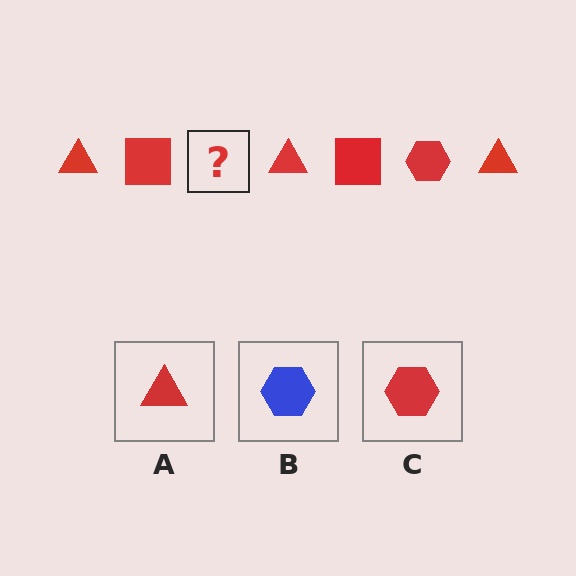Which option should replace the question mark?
Option C.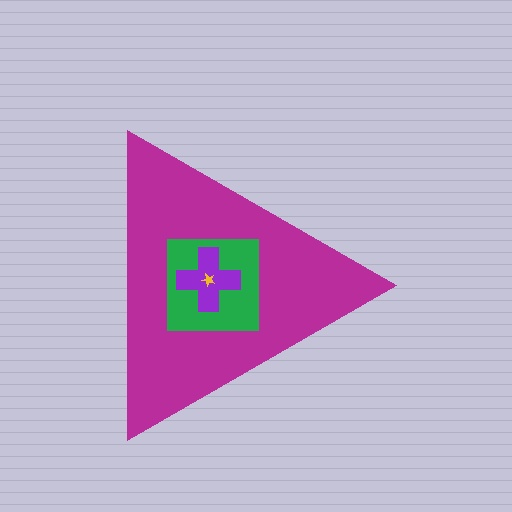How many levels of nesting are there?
4.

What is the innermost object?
The yellow star.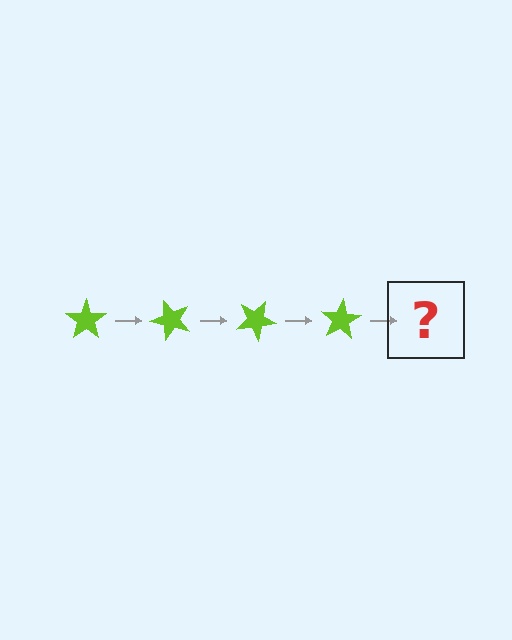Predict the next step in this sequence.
The next step is a lime star rotated 200 degrees.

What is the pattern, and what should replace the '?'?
The pattern is that the star rotates 50 degrees each step. The '?' should be a lime star rotated 200 degrees.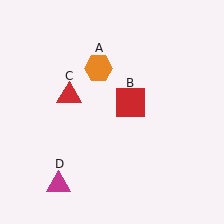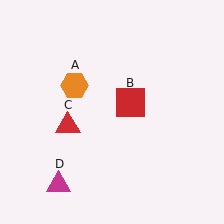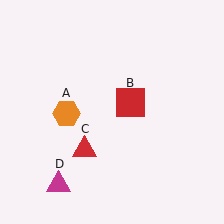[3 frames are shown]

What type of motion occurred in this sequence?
The orange hexagon (object A), red triangle (object C) rotated counterclockwise around the center of the scene.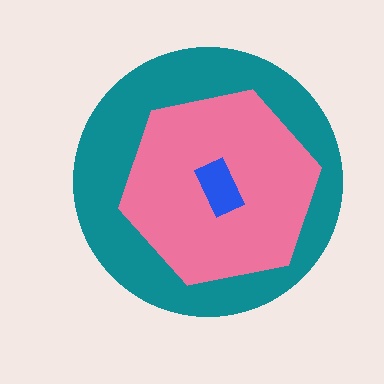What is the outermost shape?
The teal circle.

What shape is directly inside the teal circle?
The pink hexagon.